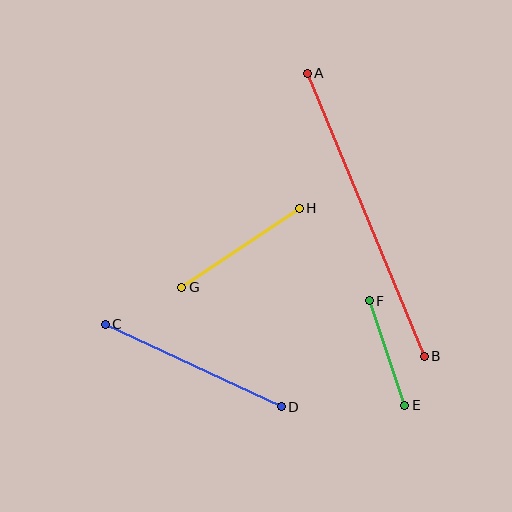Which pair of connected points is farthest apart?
Points A and B are farthest apart.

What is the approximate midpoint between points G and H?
The midpoint is at approximately (240, 248) pixels.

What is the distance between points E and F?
The distance is approximately 110 pixels.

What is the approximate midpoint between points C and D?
The midpoint is at approximately (193, 366) pixels.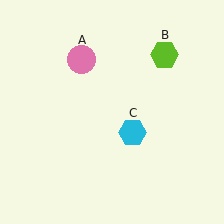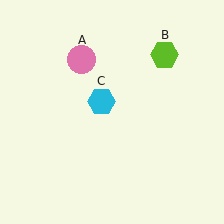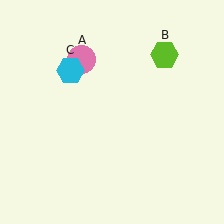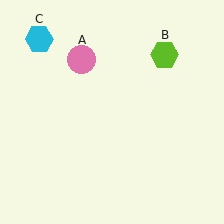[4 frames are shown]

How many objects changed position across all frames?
1 object changed position: cyan hexagon (object C).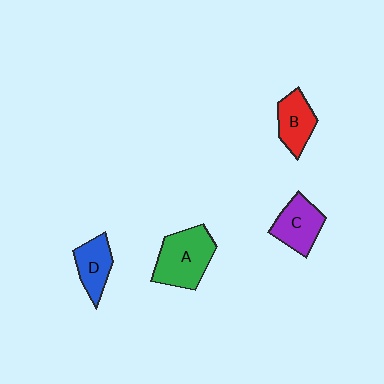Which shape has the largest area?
Shape A (green).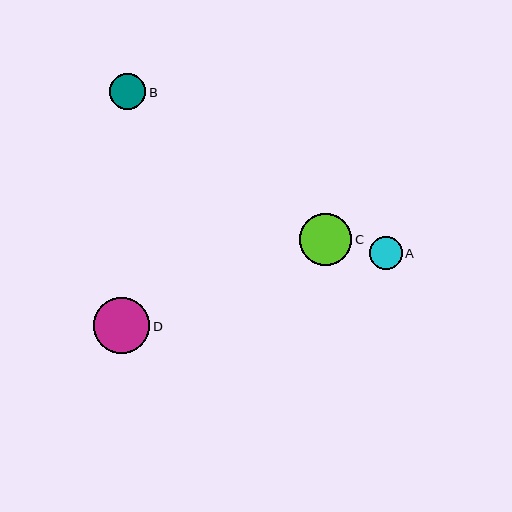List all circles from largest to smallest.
From largest to smallest: D, C, B, A.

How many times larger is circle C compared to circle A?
Circle C is approximately 1.6 times the size of circle A.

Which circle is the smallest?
Circle A is the smallest with a size of approximately 33 pixels.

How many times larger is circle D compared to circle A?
Circle D is approximately 1.7 times the size of circle A.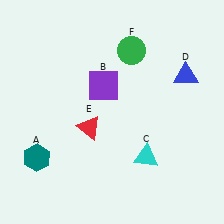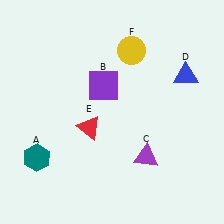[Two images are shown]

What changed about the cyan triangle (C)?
In Image 1, C is cyan. In Image 2, it changed to purple.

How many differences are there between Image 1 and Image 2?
There are 2 differences between the two images.